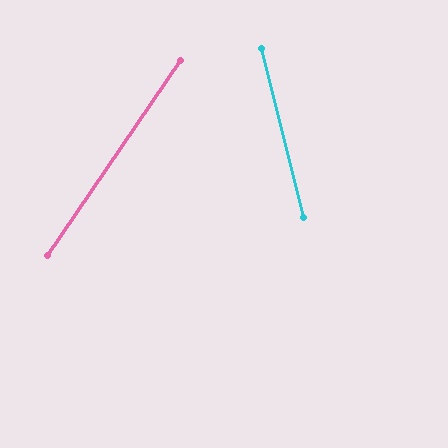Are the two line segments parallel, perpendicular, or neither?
Neither parallel nor perpendicular — they differ by about 48°.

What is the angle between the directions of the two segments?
Approximately 48 degrees.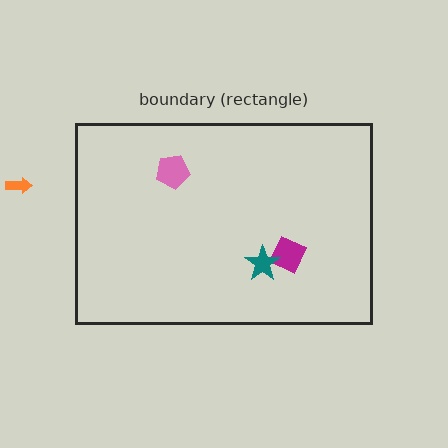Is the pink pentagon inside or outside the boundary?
Inside.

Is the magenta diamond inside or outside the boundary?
Inside.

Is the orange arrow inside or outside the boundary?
Outside.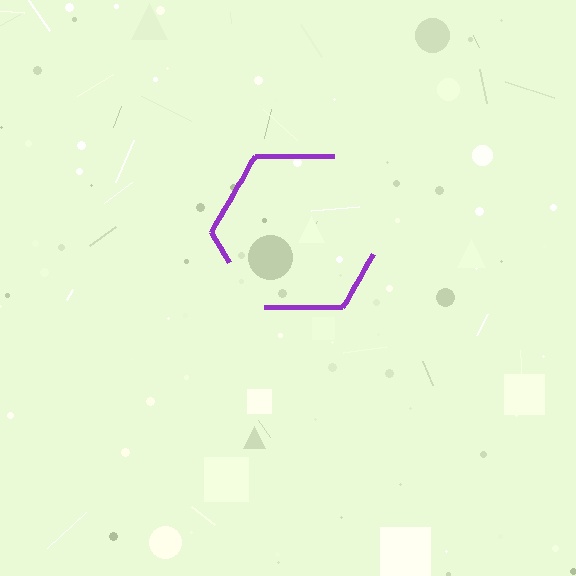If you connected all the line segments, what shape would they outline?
They would outline a hexagon.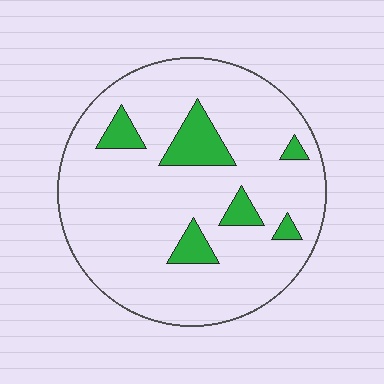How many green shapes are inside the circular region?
6.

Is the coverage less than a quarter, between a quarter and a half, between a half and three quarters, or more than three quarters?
Less than a quarter.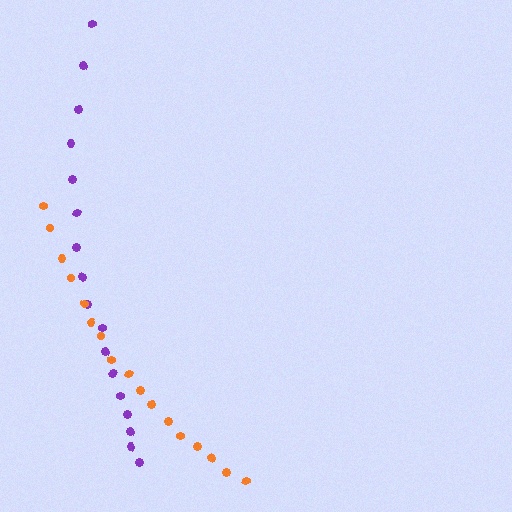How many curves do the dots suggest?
There are 2 distinct paths.